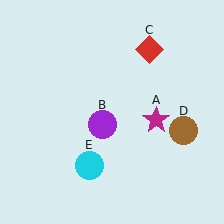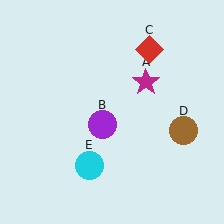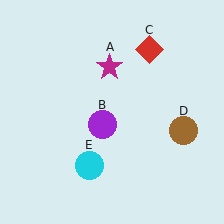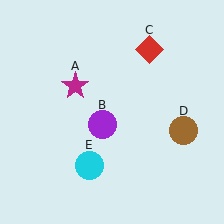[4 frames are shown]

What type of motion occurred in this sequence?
The magenta star (object A) rotated counterclockwise around the center of the scene.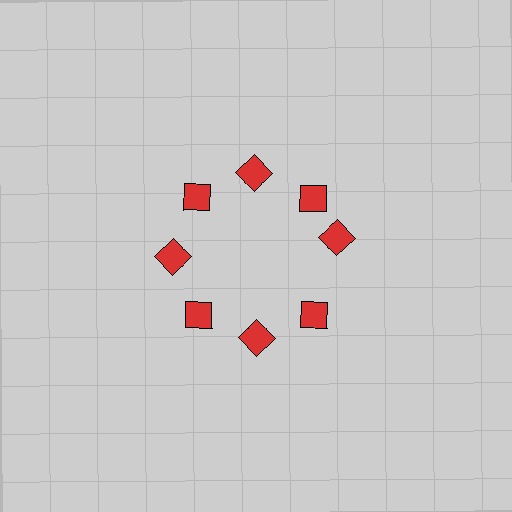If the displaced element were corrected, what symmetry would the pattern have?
It would have 8-fold rotational symmetry — the pattern would map onto itself every 45 degrees.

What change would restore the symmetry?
The symmetry would be restored by rotating it back into even spacing with its neighbors so that all 8 diamonds sit at equal angles and equal distance from the center.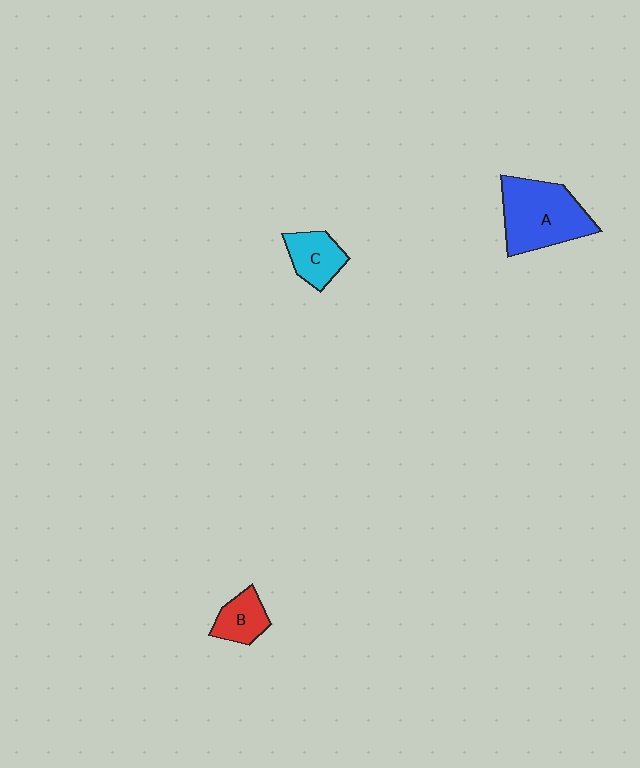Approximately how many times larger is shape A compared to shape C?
Approximately 2.1 times.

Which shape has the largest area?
Shape A (blue).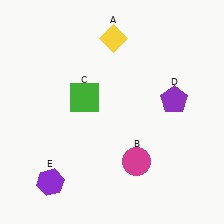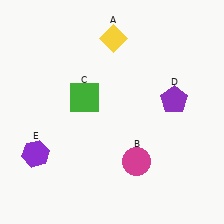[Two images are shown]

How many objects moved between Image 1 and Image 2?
1 object moved between the two images.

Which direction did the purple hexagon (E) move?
The purple hexagon (E) moved up.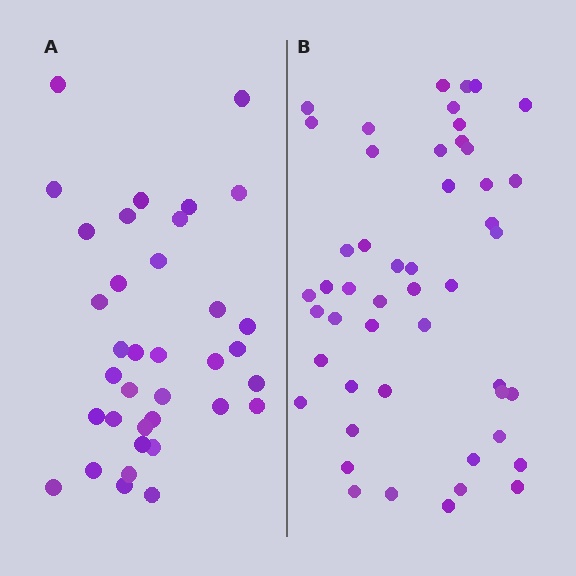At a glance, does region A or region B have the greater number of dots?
Region B (the right region) has more dots.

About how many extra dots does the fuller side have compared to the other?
Region B has approximately 15 more dots than region A.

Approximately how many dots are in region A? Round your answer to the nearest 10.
About 40 dots. (The exact count is 36, which rounds to 40.)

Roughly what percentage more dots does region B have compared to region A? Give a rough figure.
About 35% more.